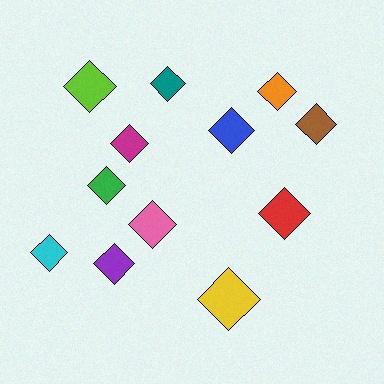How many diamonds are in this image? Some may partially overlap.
There are 12 diamonds.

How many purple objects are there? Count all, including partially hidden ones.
There is 1 purple object.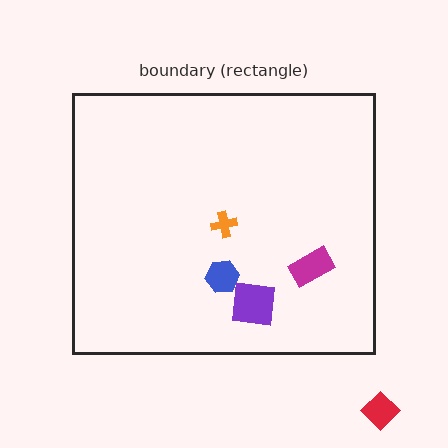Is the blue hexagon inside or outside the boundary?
Inside.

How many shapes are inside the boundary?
4 inside, 1 outside.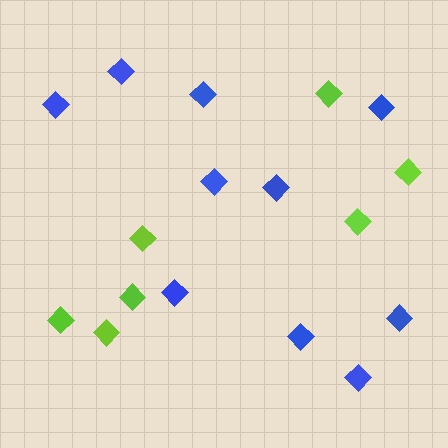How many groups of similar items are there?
There are 2 groups: one group of blue diamonds (10) and one group of lime diamonds (7).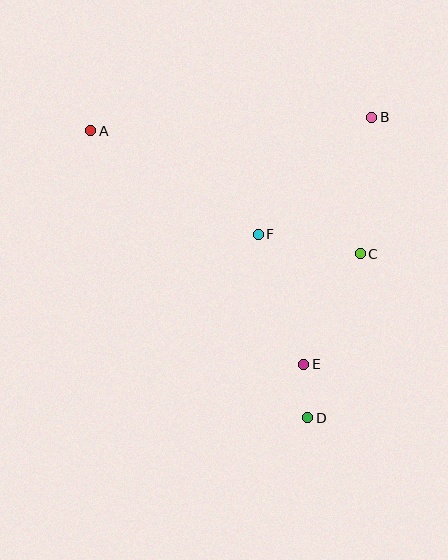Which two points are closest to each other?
Points D and E are closest to each other.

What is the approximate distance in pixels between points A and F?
The distance between A and F is approximately 197 pixels.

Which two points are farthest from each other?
Points A and D are farthest from each other.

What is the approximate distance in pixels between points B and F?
The distance between B and F is approximately 163 pixels.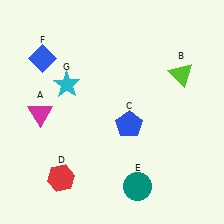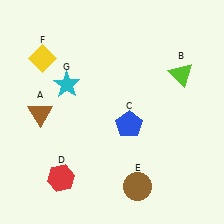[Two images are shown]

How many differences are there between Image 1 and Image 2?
There are 3 differences between the two images.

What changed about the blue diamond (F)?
In Image 1, F is blue. In Image 2, it changed to yellow.